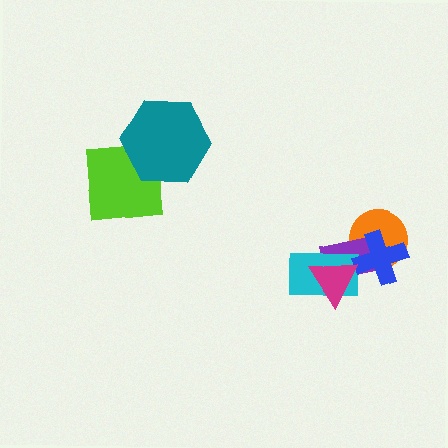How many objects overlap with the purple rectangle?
4 objects overlap with the purple rectangle.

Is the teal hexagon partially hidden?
No, no other shape covers it.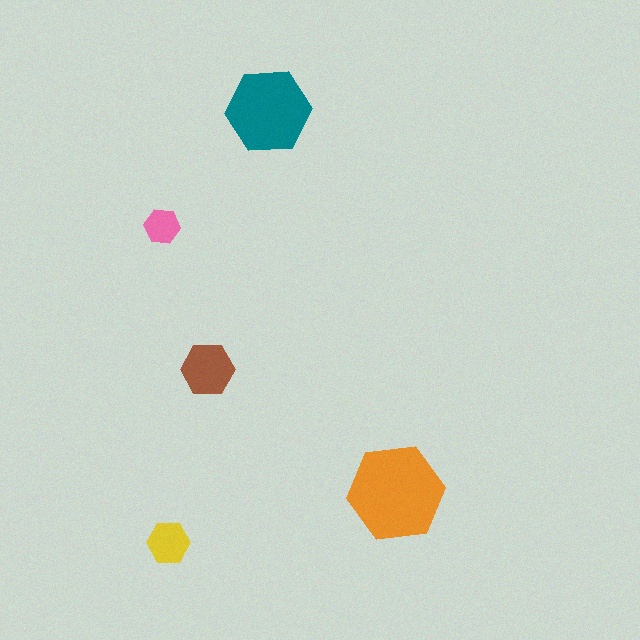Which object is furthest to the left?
The pink hexagon is leftmost.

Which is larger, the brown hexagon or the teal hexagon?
The teal one.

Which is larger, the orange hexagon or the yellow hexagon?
The orange one.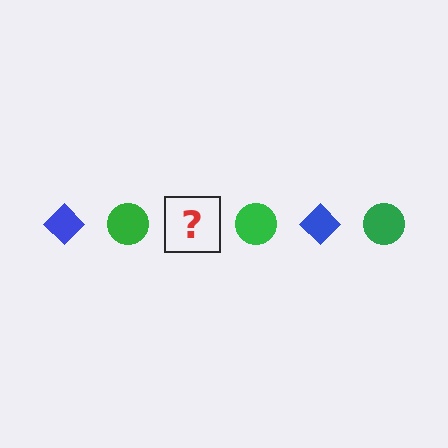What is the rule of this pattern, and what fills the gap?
The rule is that the pattern alternates between blue diamond and green circle. The gap should be filled with a blue diamond.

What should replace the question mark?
The question mark should be replaced with a blue diamond.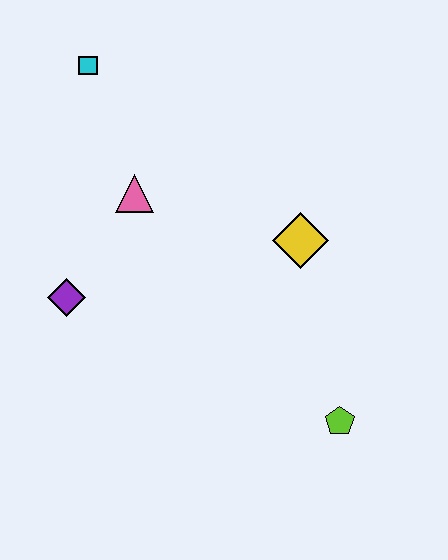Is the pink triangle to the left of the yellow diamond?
Yes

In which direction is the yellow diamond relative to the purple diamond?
The yellow diamond is to the right of the purple diamond.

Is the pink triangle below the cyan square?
Yes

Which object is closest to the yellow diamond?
The pink triangle is closest to the yellow diamond.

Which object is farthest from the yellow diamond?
The cyan square is farthest from the yellow diamond.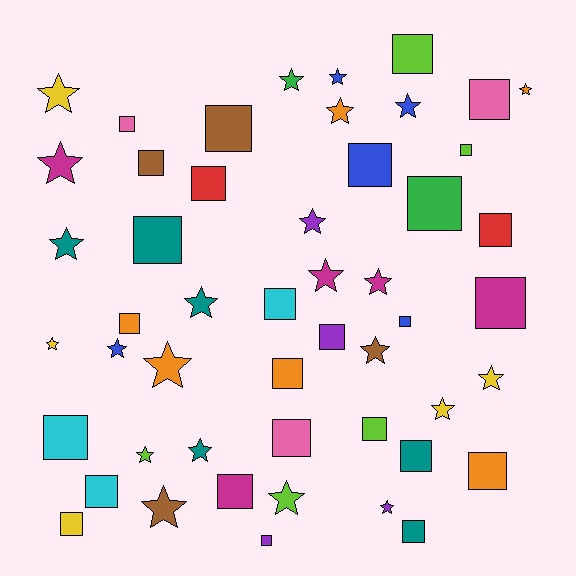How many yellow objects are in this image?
There are 5 yellow objects.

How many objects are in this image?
There are 50 objects.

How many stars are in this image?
There are 23 stars.